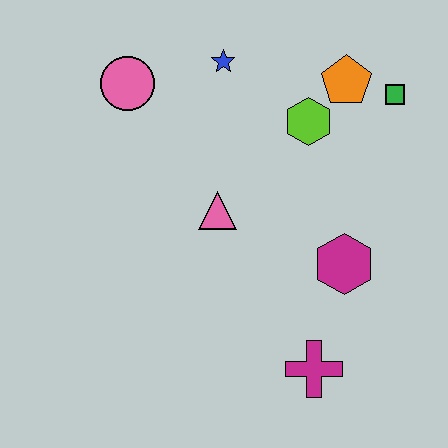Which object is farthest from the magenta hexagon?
The pink circle is farthest from the magenta hexagon.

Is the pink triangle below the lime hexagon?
Yes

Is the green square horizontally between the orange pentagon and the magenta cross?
No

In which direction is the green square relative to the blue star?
The green square is to the right of the blue star.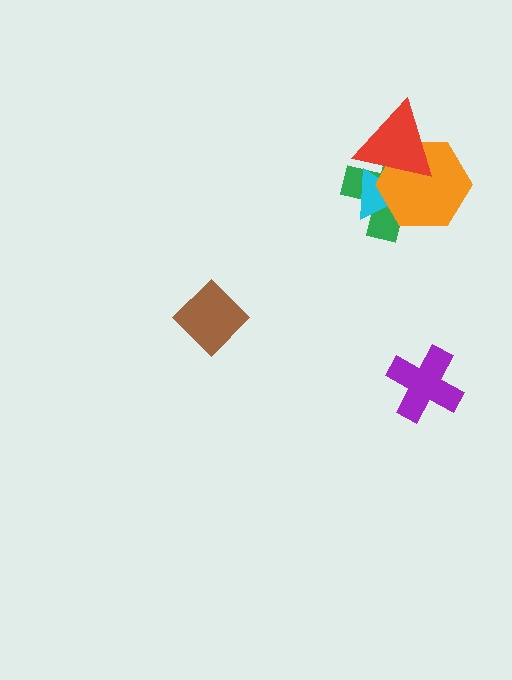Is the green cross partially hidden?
Yes, it is partially covered by another shape.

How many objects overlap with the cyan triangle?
3 objects overlap with the cyan triangle.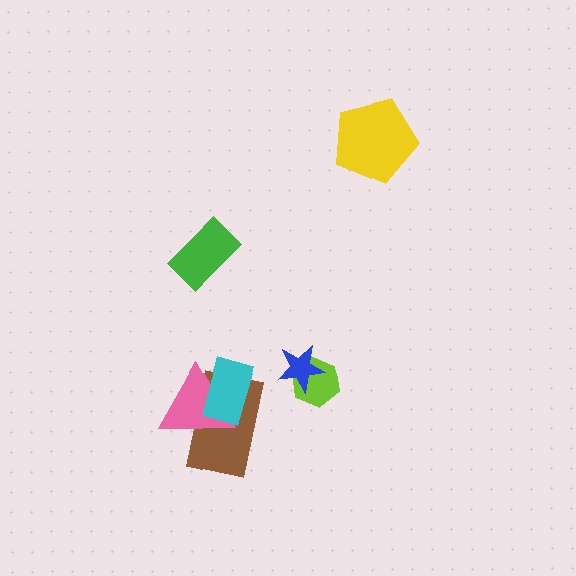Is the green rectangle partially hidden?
No, no other shape covers it.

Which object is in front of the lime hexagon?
The blue star is in front of the lime hexagon.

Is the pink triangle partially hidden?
Yes, it is partially covered by another shape.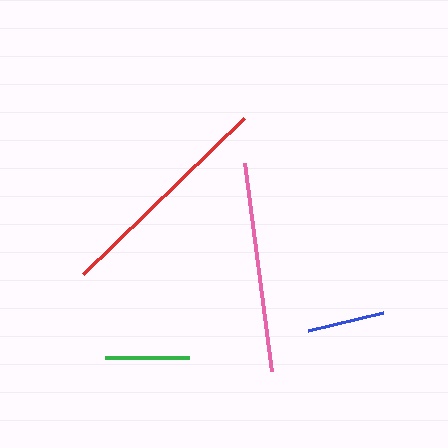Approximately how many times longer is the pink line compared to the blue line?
The pink line is approximately 2.7 times the length of the blue line.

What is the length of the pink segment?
The pink segment is approximately 209 pixels long.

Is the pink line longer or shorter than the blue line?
The pink line is longer than the blue line.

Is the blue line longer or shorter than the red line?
The red line is longer than the blue line.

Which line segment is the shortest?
The blue line is the shortest at approximately 76 pixels.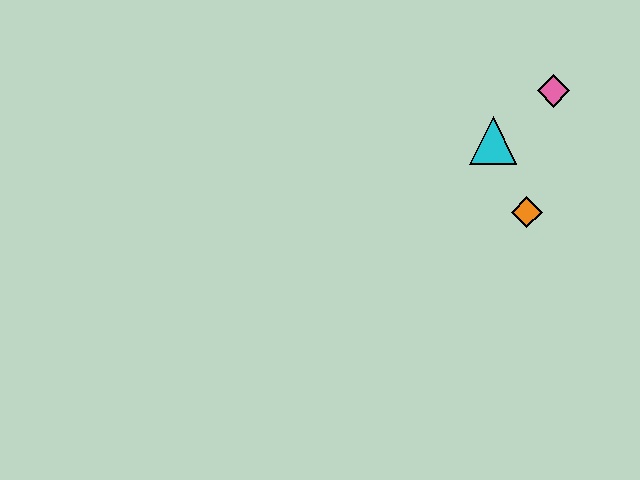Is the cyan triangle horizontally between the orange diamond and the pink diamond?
No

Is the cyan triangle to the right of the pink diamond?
No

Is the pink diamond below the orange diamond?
No